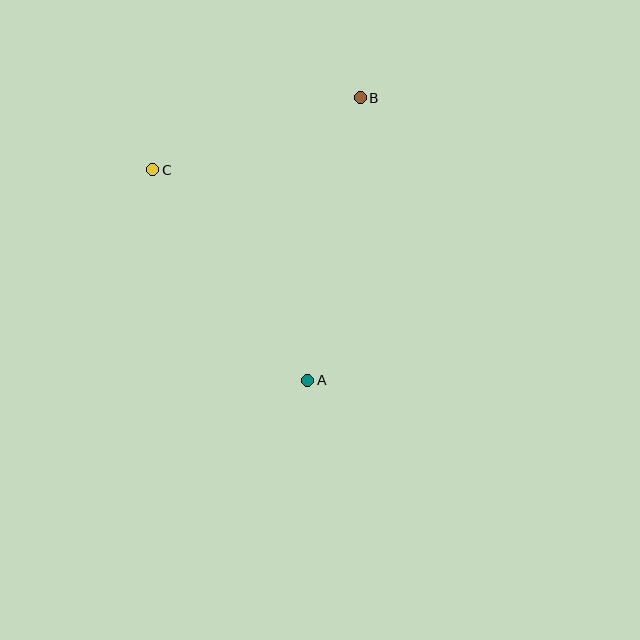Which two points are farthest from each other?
Points A and B are farthest from each other.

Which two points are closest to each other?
Points B and C are closest to each other.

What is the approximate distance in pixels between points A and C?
The distance between A and C is approximately 262 pixels.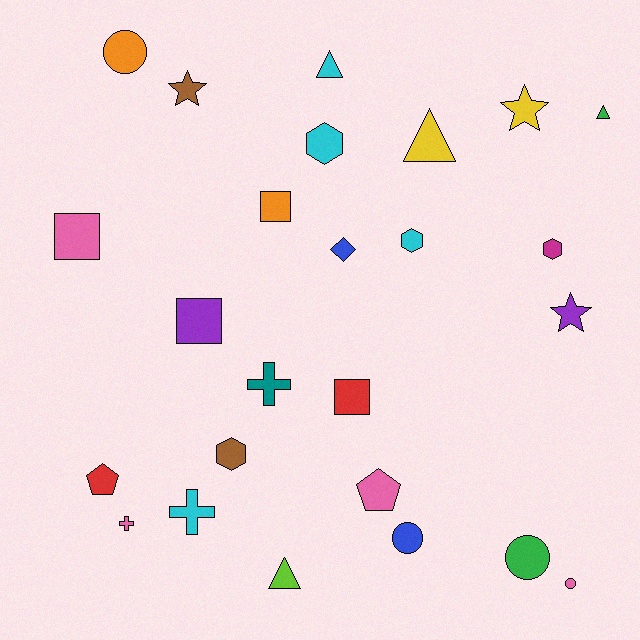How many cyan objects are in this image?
There are 4 cyan objects.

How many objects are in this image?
There are 25 objects.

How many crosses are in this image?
There are 3 crosses.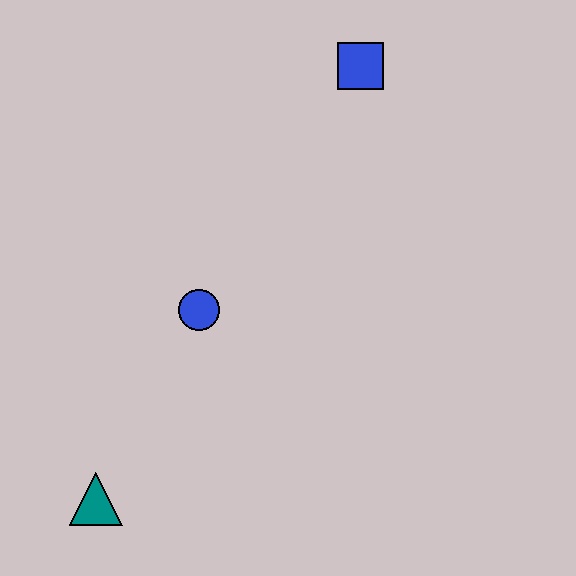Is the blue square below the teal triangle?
No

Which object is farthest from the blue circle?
The blue square is farthest from the blue circle.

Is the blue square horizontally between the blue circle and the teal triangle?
No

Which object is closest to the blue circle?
The teal triangle is closest to the blue circle.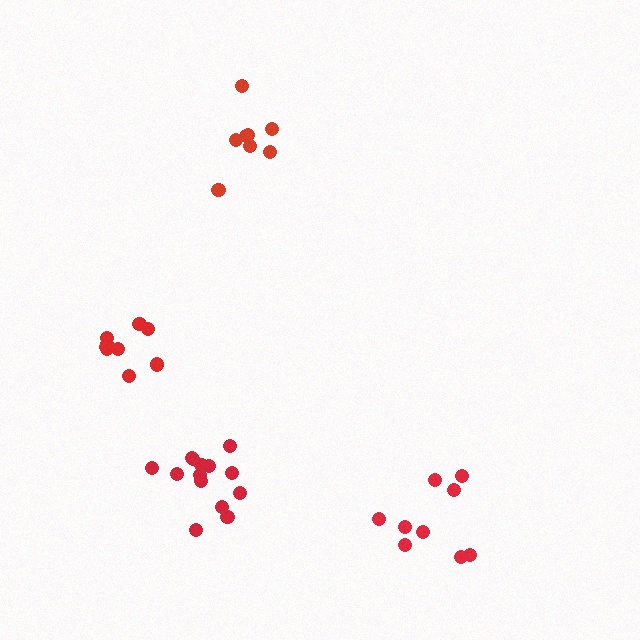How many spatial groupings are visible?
There are 4 spatial groupings.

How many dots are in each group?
Group 1: 14 dots, Group 2: 9 dots, Group 3: 8 dots, Group 4: 9 dots (40 total).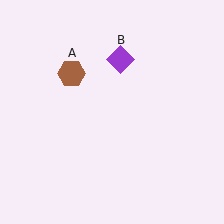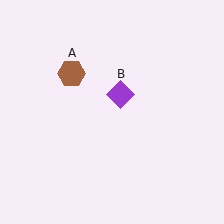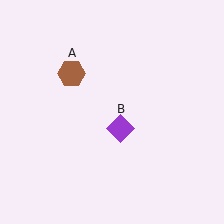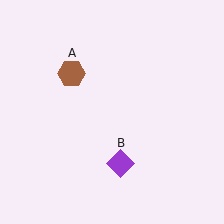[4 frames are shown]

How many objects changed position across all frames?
1 object changed position: purple diamond (object B).